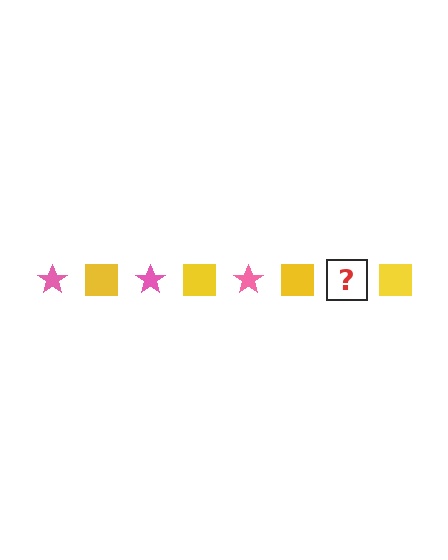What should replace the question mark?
The question mark should be replaced with a pink star.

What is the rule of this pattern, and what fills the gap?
The rule is that the pattern alternates between pink star and yellow square. The gap should be filled with a pink star.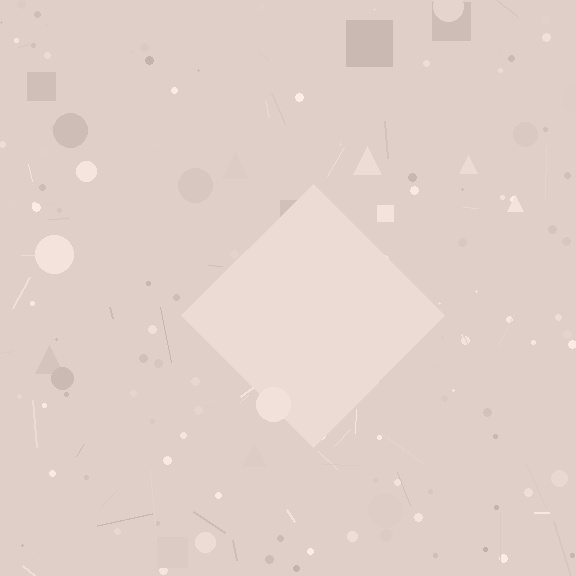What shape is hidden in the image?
A diamond is hidden in the image.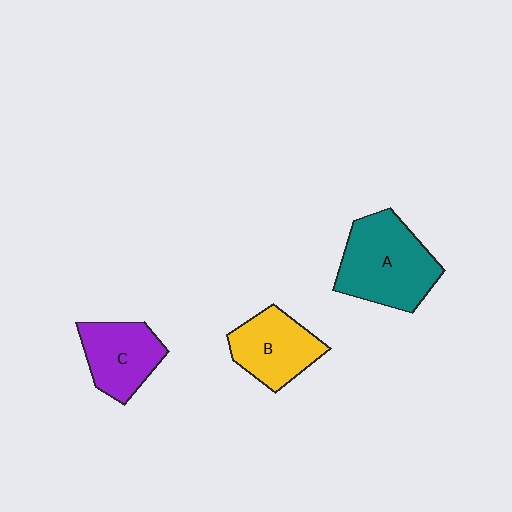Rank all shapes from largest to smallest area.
From largest to smallest: A (teal), B (yellow), C (purple).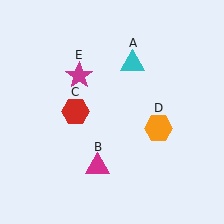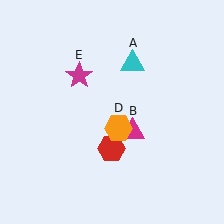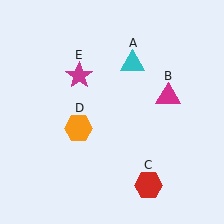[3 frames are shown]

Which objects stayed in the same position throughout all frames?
Cyan triangle (object A) and magenta star (object E) remained stationary.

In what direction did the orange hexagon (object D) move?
The orange hexagon (object D) moved left.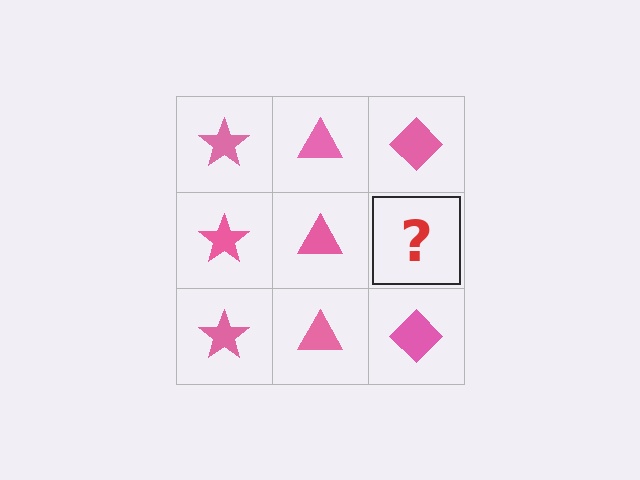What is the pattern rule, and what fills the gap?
The rule is that each column has a consistent shape. The gap should be filled with a pink diamond.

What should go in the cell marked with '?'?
The missing cell should contain a pink diamond.